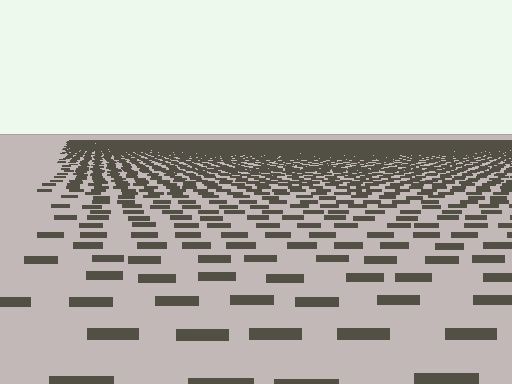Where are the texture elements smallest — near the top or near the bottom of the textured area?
Near the top.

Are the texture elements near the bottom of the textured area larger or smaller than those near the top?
Larger. Near the bottom, elements are closer to the viewer and appear at a bigger on-screen size.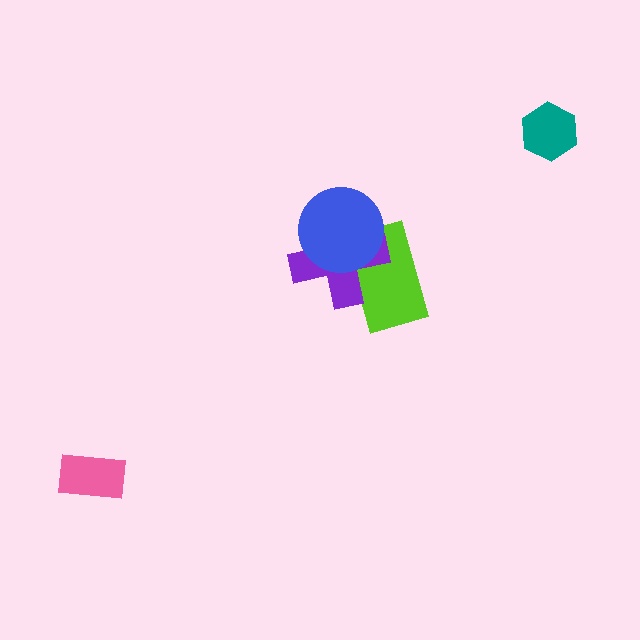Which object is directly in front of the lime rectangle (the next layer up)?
The purple cross is directly in front of the lime rectangle.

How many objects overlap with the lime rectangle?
2 objects overlap with the lime rectangle.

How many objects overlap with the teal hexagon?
0 objects overlap with the teal hexagon.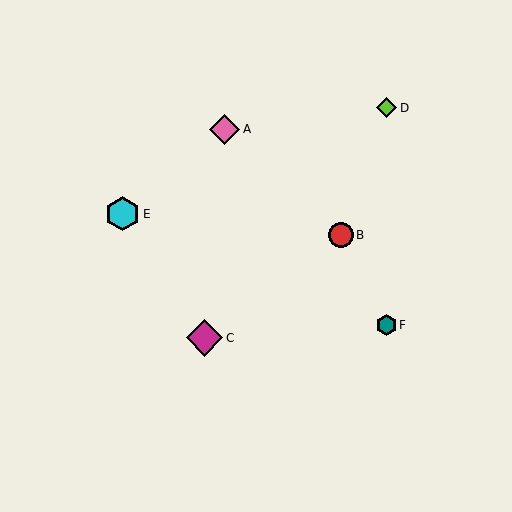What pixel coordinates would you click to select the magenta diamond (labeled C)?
Click at (205, 338) to select the magenta diamond C.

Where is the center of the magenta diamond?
The center of the magenta diamond is at (205, 338).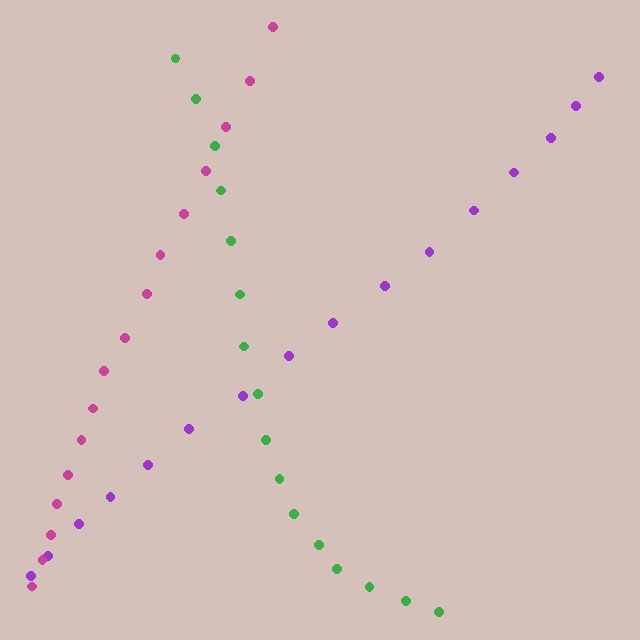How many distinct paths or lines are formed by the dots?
There are 3 distinct paths.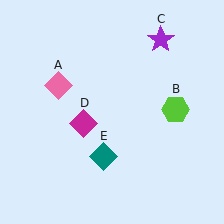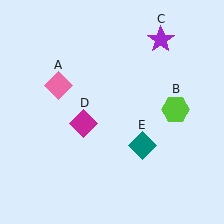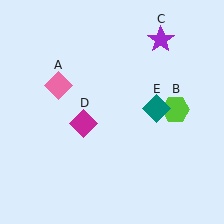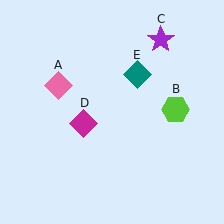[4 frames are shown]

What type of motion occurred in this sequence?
The teal diamond (object E) rotated counterclockwise around the center of the scene.